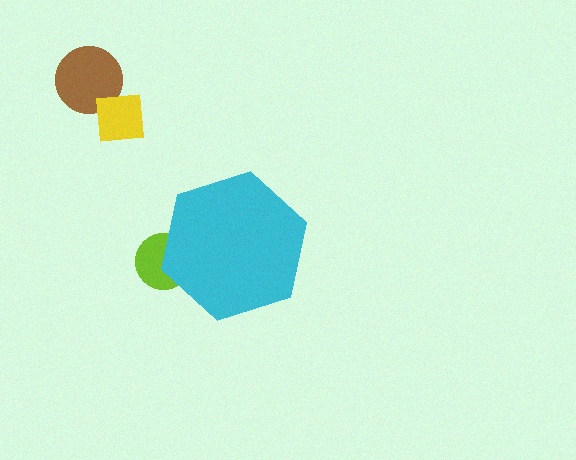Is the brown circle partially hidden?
No, the brown circle is fully visible.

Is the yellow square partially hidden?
No, the yellow square is fully visible.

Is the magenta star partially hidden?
Yes, the magenta star is partially hidden behind the cyan hexagon.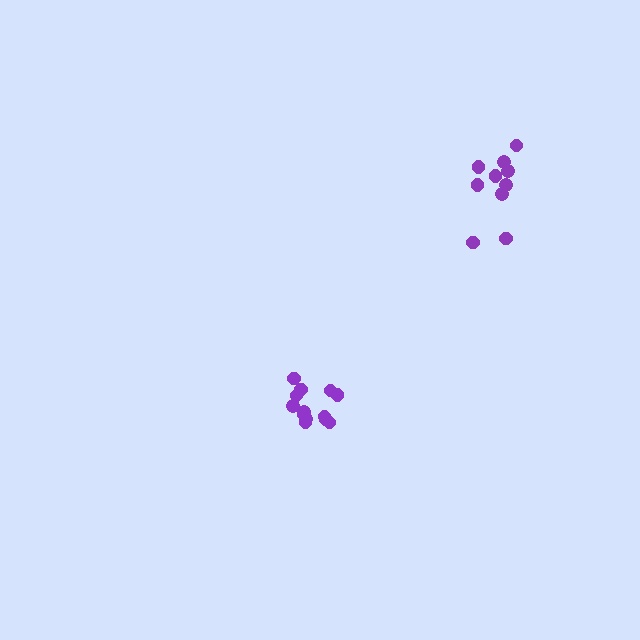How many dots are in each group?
Group 1: 10 dots, Group 2: 13 dots (23 total).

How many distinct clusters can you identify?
There are 2 distinct clusters.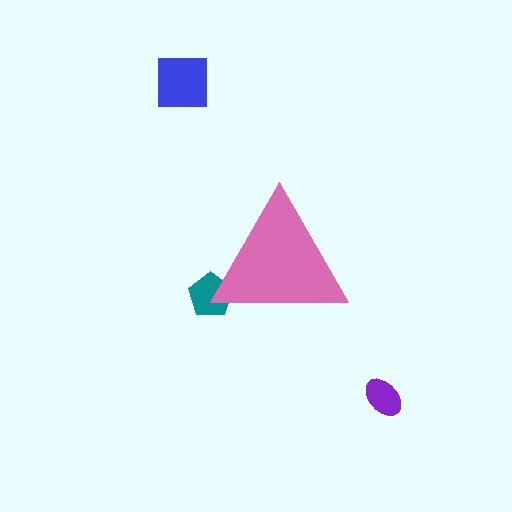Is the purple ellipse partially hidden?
No, the purple ellipse is fully visible.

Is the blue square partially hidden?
No, the blue square is fully visible.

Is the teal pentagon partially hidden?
Yes, the teal pentagon is partially hidden behind the pink triangle.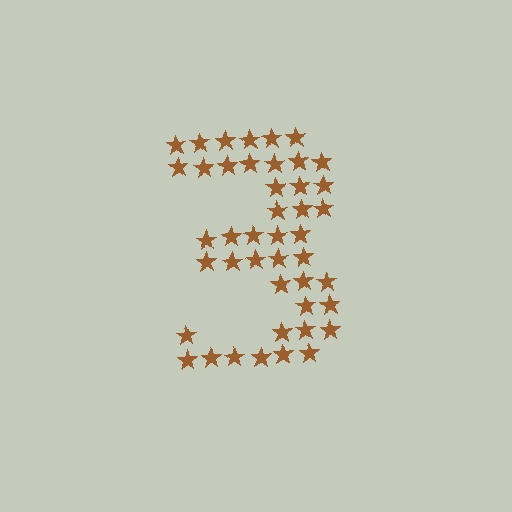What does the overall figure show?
The overall figure shows the digit 3.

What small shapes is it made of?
It is made of small stars.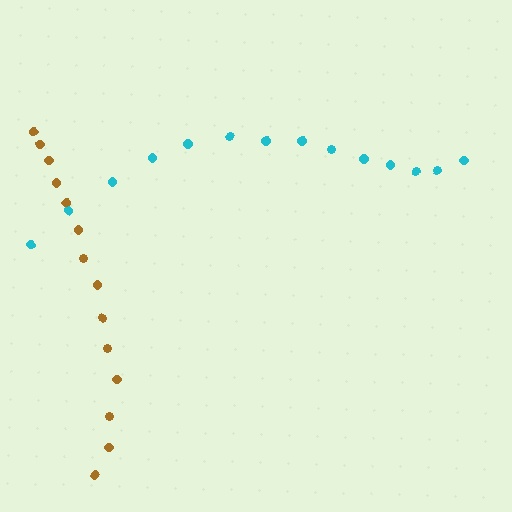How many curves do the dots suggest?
There are 2 distinct paths.